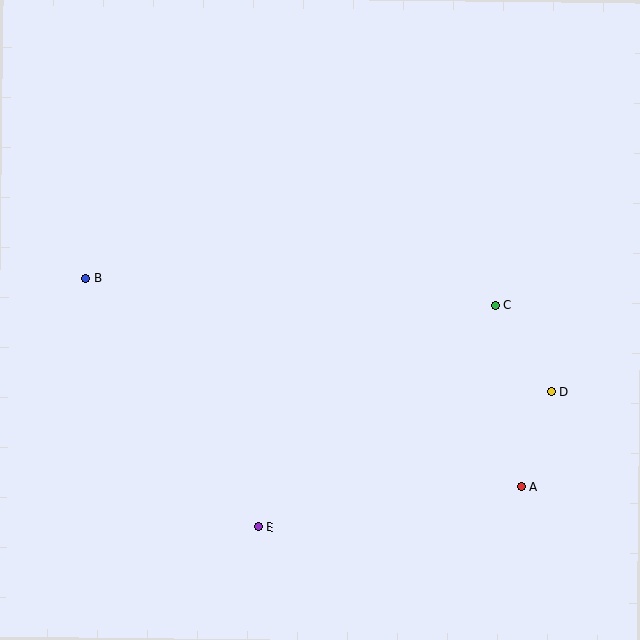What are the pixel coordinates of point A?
Point A is at (522, 487).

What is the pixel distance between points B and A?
The distance between B and A is 483 pixels.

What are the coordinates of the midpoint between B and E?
The midpoint between B and E is at (172, 403).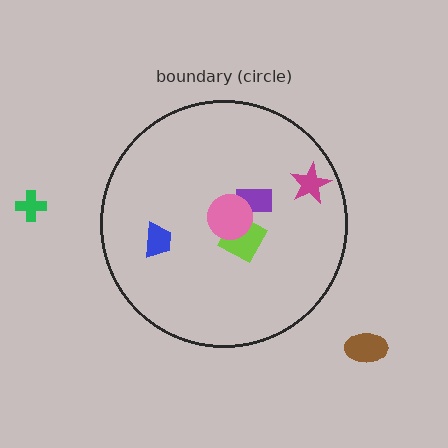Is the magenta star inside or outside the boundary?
Inside.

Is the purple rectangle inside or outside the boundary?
Inside.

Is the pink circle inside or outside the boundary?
Inside.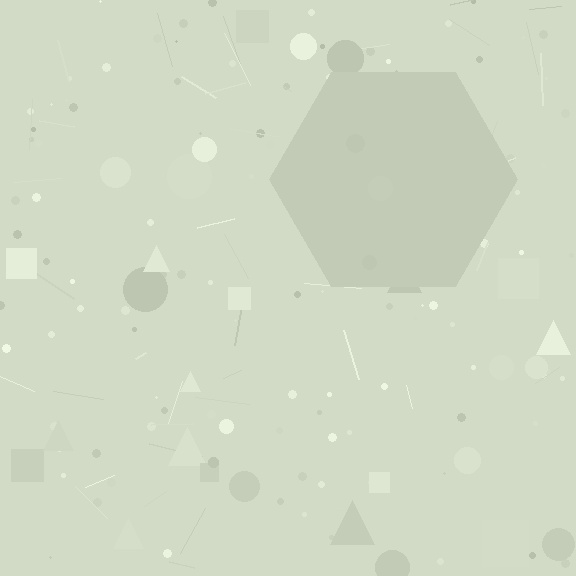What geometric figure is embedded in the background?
A hexagon is embedded in the background.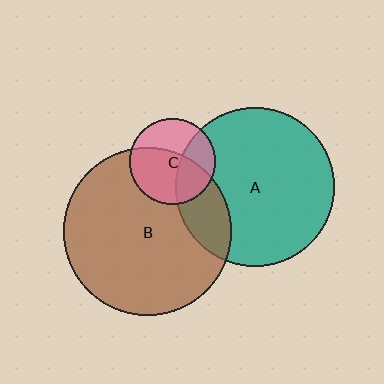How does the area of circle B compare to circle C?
Approximately 3.8 times.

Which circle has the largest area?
Circle B (brown).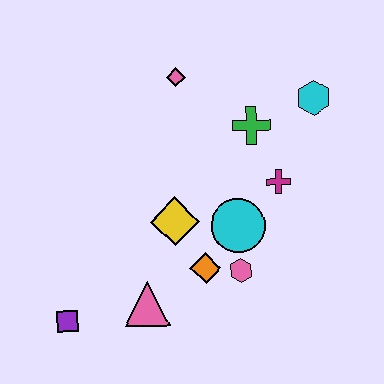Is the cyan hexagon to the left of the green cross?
No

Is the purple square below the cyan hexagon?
Yes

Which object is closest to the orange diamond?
The pink hexagon is closest to the orange diamond.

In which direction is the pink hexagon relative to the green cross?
The pink hexagon is below the green cross.